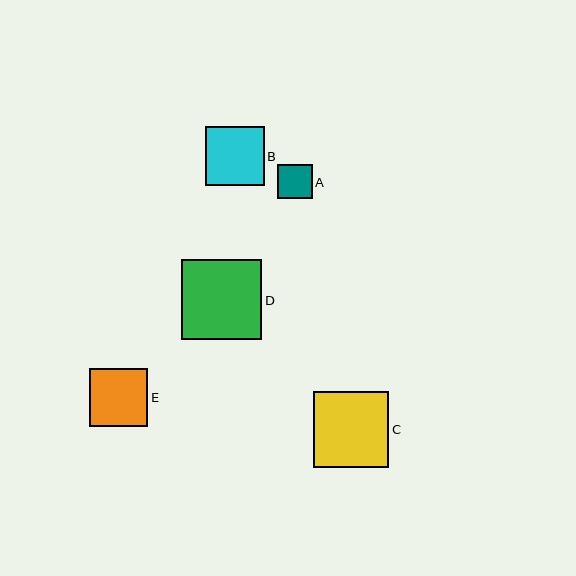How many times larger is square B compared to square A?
Square B is approximately 1.7 times the size of square A.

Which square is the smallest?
Square A is the smallest with a size of approximately 34 pixels.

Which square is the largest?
Square D is the largest with a size of approximately 80 pixels.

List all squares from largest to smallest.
From largest to smallest: D, C, B, E, A.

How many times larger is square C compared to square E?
Square C is approximately 1.3 times the size of square E.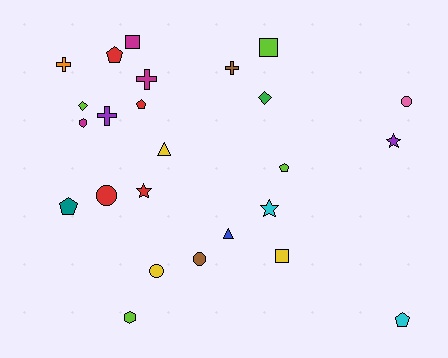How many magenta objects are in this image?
There are 3 magenta objects.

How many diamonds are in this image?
There are 2 diamonds.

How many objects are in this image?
There are 25 objects.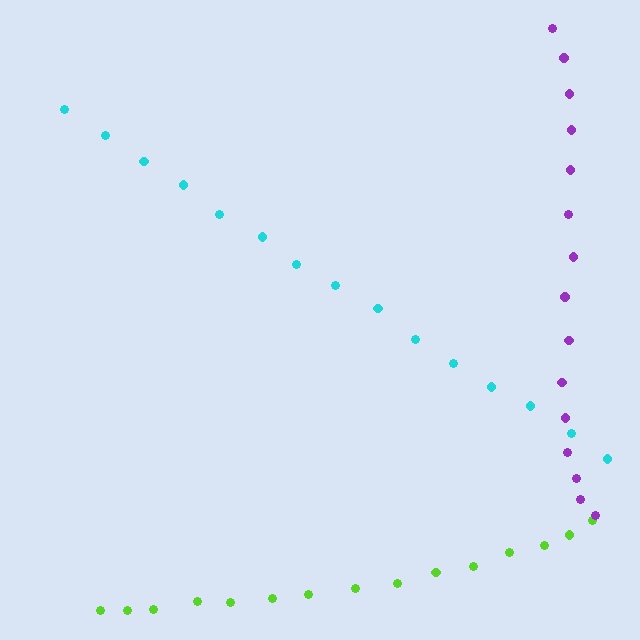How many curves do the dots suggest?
There are 3 distinct paths.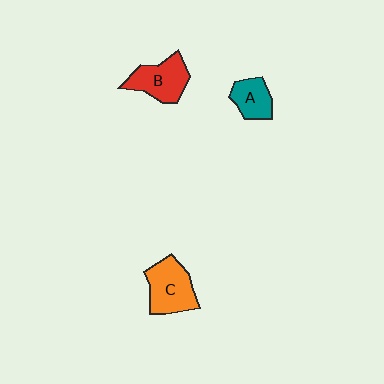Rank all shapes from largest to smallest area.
From largest to smallest: C (orange), B (red), A (teal).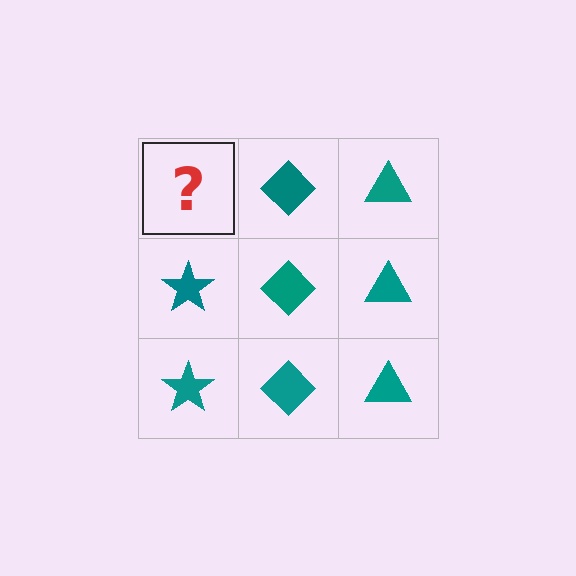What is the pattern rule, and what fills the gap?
The rule is that each column has a consistent shape. The gap should be filled with a teal star.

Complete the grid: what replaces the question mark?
The question mark should be replaced with a teal star.